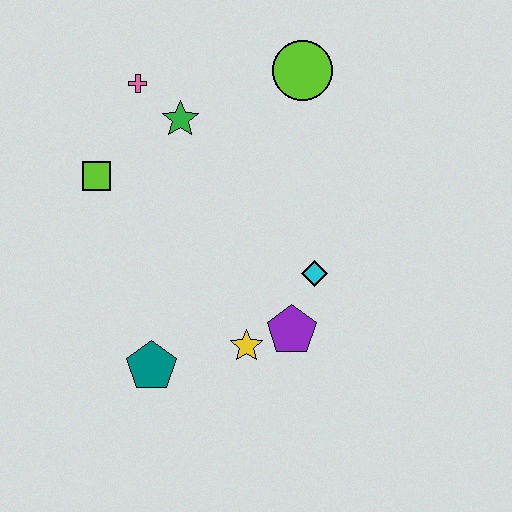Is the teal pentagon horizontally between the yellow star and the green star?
No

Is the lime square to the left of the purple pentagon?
Yes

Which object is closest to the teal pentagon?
The yellow star is closest to the teal pentagon.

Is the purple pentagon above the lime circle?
No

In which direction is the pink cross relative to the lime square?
The pink cross is above the lime square.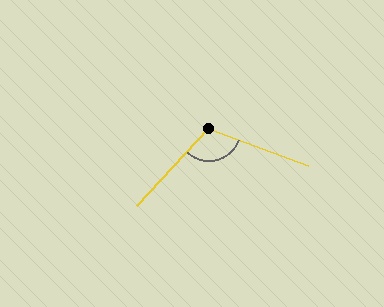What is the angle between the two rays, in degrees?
Approximately 112 degrees.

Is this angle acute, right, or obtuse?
It is obtuse.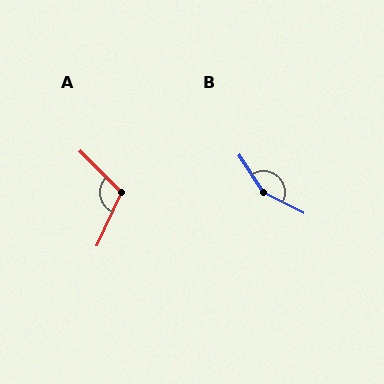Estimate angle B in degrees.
Approximately 151 degrees.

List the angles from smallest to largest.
A (111°), B (151°).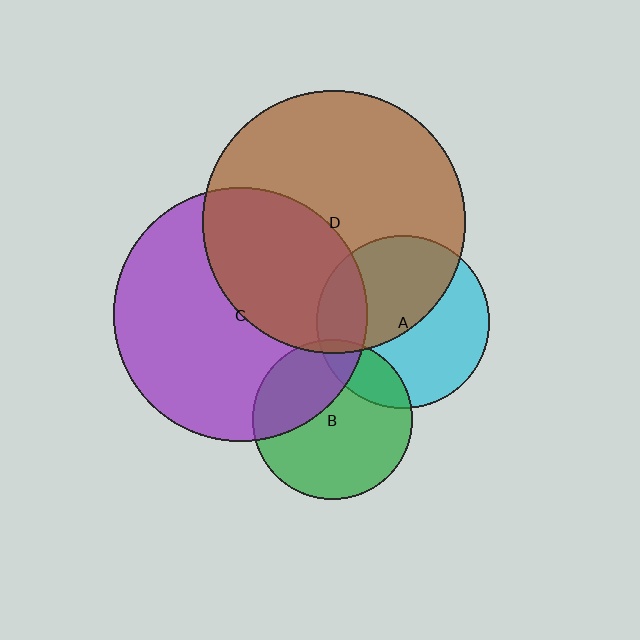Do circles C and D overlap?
Yes.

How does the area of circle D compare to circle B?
Approximately 2.7 times.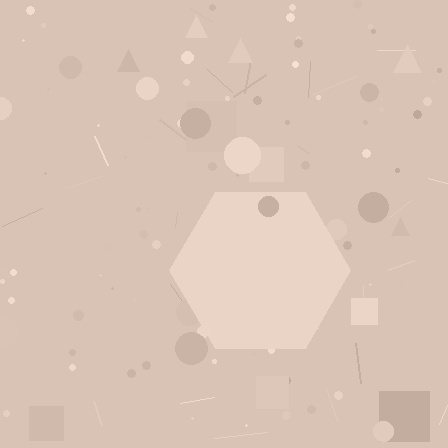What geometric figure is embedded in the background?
A hexagon is embedded in the background.